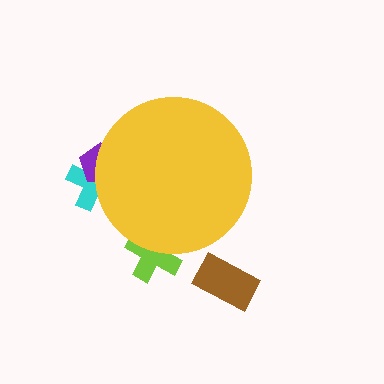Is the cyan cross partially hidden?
Yes, the cyan cross is partially hidden behind the yellow circle.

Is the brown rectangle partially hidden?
No, the brown rectangle is fully visible.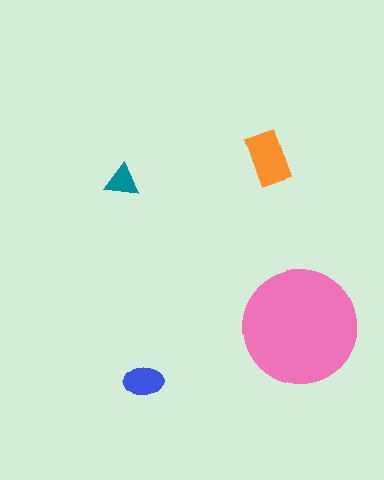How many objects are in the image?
There are 4 objects in the image.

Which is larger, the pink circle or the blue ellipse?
The pink circle.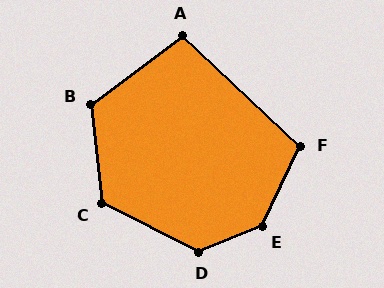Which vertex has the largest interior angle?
E, at approximately 137 degrees.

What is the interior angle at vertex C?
Approximately 123 degrees (obtuse).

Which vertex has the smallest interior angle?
A, at approximately 100 degrees.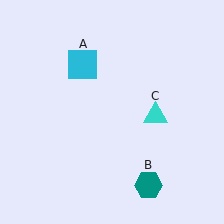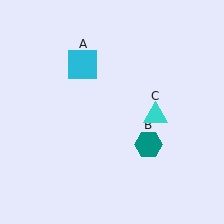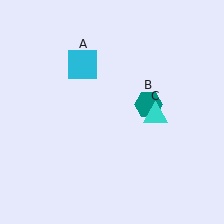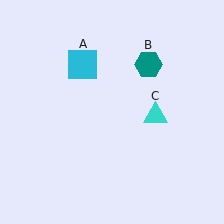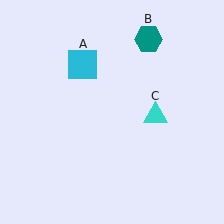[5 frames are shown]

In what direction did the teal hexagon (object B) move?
The teal hexagon (object B) moved up.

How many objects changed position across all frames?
1 object changed position: teal hexagon (object B).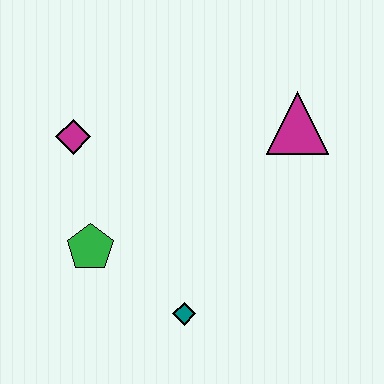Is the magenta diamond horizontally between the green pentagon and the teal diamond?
No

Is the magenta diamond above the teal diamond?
Yes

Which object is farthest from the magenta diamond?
The magenta triangle is farthest from the magenta diamond.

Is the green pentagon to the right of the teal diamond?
No